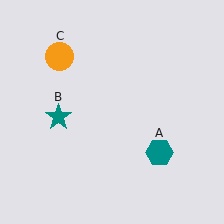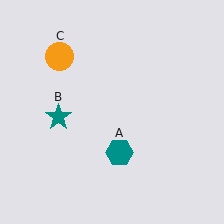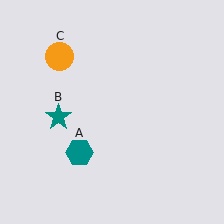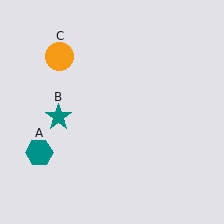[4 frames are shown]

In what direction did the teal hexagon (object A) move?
The teal hexagon (object A) moved left.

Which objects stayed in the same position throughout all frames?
Teal star (object B) and orange circle (object C) remained stationary.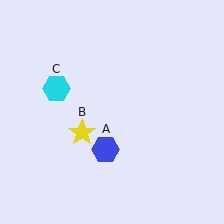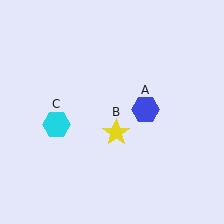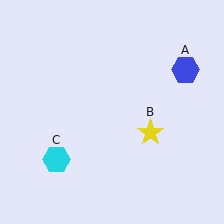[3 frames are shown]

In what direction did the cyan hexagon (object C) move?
The cyan hexagon (object C) moved down.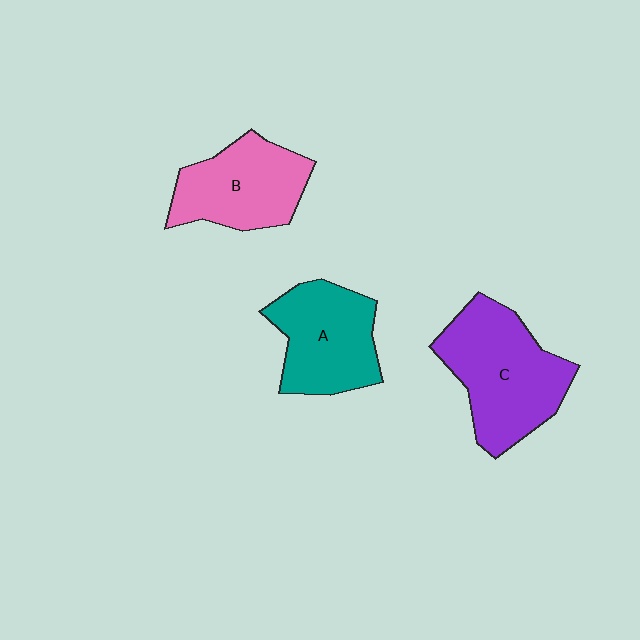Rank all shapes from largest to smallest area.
From largest to smallest: C (purple), A (teal), B (pink).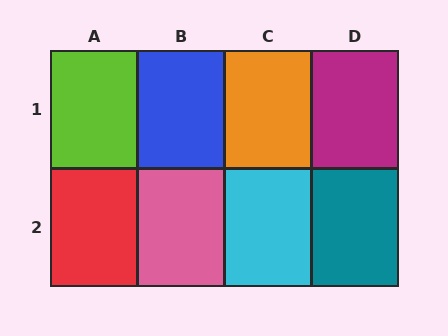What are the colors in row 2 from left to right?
Red, pink, cyan, teal.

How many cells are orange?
1 cell is orange.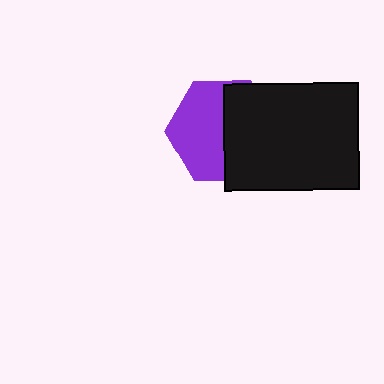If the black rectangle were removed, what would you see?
You would see the complete purple hexagon.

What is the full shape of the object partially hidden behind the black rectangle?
The partially hidden object is a purple hexagon.